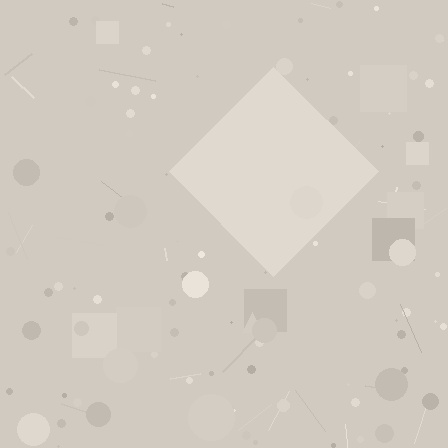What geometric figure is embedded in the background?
A diamond is embedded in the background.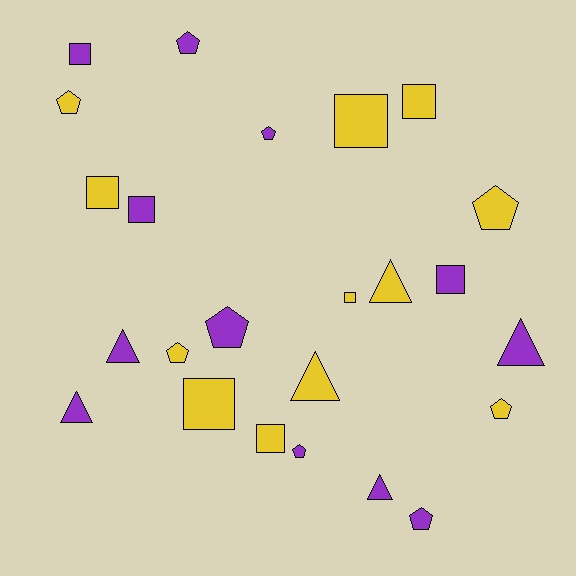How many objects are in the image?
There are 24 objects.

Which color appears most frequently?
Purple, with 12 objects.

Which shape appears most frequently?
Square, with 9 objects.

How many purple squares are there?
There are 3 purple squares.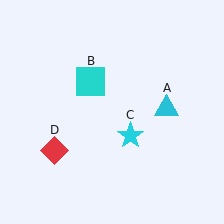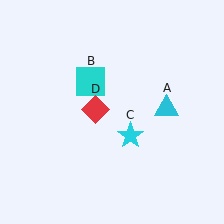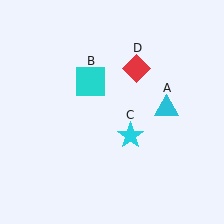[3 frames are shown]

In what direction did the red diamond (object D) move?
The red diamond (object D) moved up and to the right.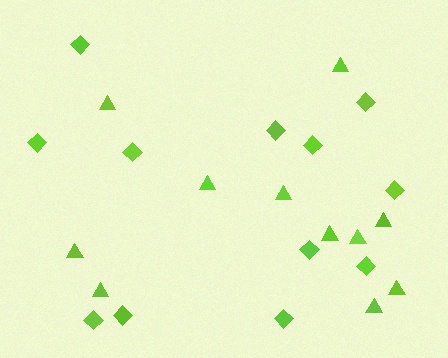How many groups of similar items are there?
There are 2 groups: one group of triangles (11) and one group of diamonds (12).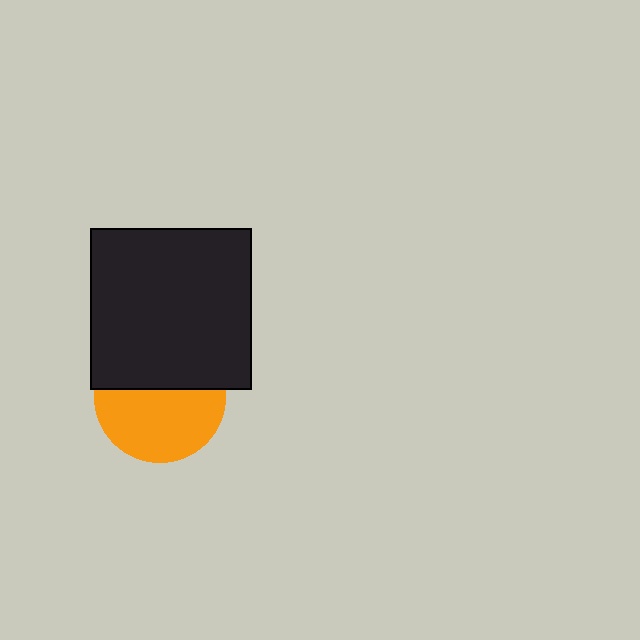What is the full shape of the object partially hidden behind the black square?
The partially hidden object is an orange circle.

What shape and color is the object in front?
The object in front is a black square.